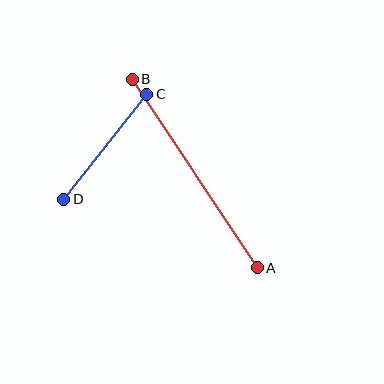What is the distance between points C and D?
The distance is approximately 134 pixels.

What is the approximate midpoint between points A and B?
The midpoint is at approximately (195, 174) pixels.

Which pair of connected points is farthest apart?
Points A and B are farthest apart.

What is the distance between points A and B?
The distance is approximately 226 pixels.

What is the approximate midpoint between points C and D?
The midpoint is at approximately (105, 147) pixels.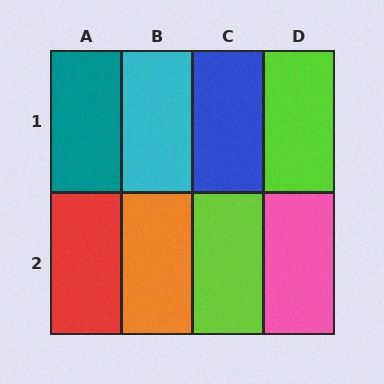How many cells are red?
1 cell is red.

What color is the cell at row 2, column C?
Lime.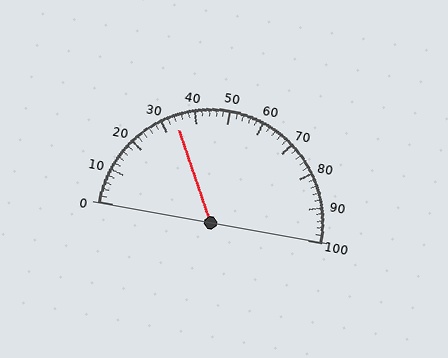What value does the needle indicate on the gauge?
The needle indicates approximately 34.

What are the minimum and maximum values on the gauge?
The gauge ranges from 0 to 100.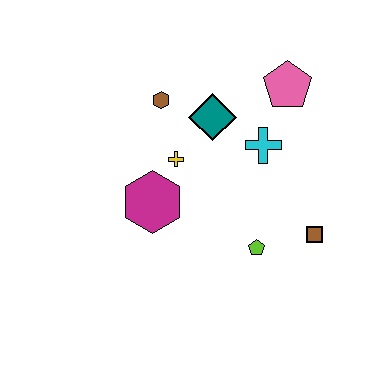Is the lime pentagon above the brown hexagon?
No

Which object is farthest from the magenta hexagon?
The pink pentagon is farthest from the magenta hexagon.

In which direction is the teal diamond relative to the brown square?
The teal diamond is above the brown square.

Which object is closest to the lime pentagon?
The brown square is closest to the lime pentagon.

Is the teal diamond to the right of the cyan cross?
No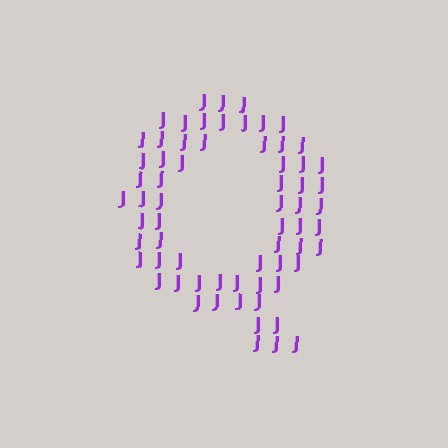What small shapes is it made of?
It is made of small letter J's.